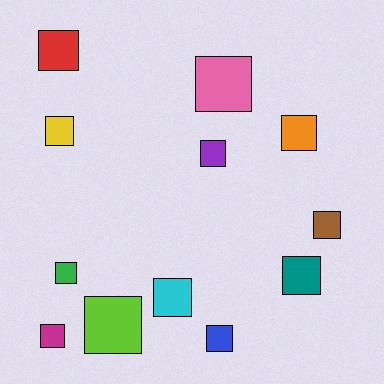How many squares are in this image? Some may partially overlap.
There are 12 squares.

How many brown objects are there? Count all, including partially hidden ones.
There is 1 brown object.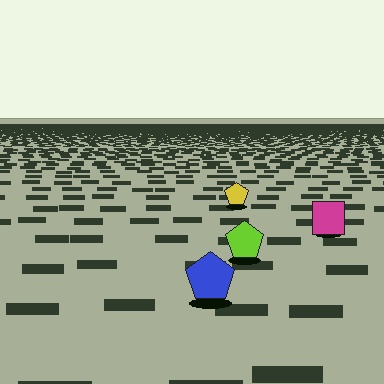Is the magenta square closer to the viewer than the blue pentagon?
No. The blue pentagon is closer — you can tell from the texture gradient: the ground texture is coarser near it.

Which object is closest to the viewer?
The blue pentagon is closest. The texture marks near it are larger and more spread out.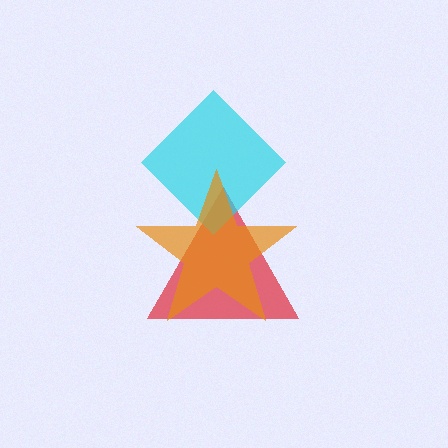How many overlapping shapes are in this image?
There are 3 overlapping shapes in the image.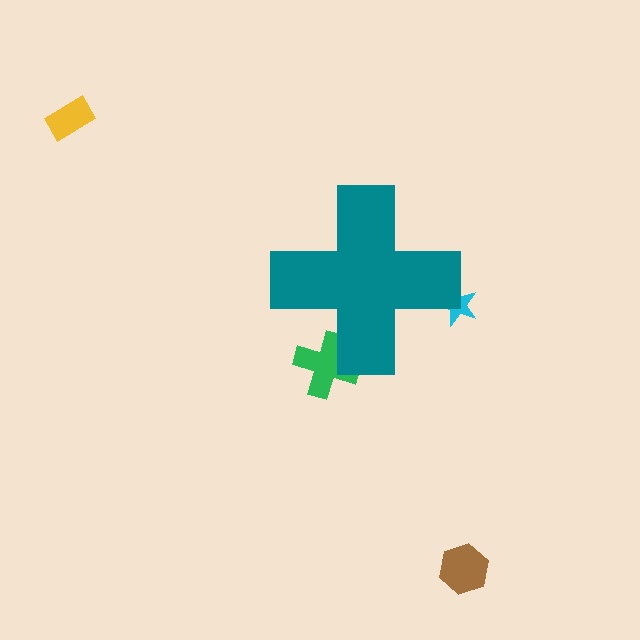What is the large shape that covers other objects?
A teal cross.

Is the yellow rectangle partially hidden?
No, the yellow rectangle is fully visible.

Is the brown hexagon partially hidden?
No, the brown hexagon is fully visible.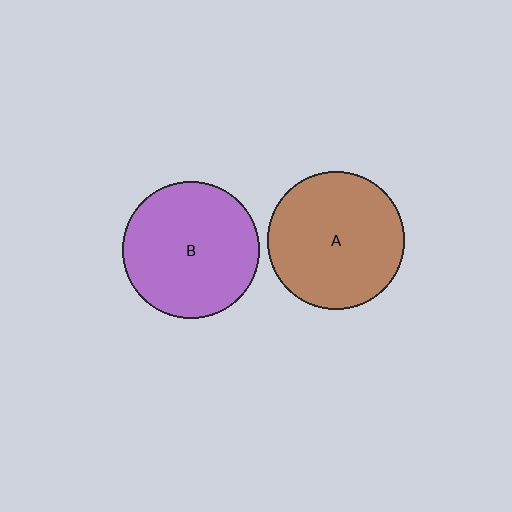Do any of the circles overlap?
No, none of the circles overlap.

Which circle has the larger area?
Circle A (brown).